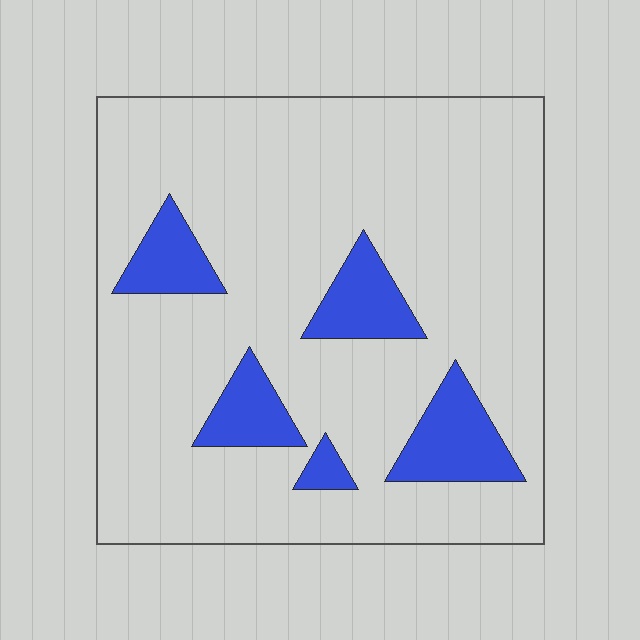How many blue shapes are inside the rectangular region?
5.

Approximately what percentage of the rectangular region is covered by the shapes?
Approximately 15%.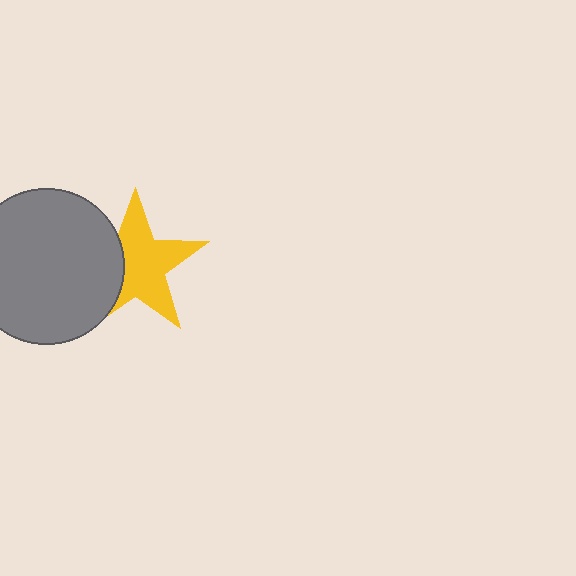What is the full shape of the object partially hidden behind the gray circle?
The partially hidden object is a yellow star.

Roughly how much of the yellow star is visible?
Most of it is visible (roughly 68%).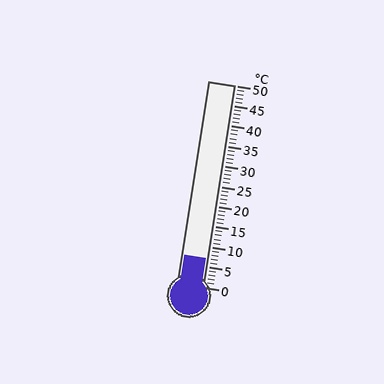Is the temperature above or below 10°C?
The temperature is below 10°C.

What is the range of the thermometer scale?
The thermometer scale ranges from 0°C to 50°C.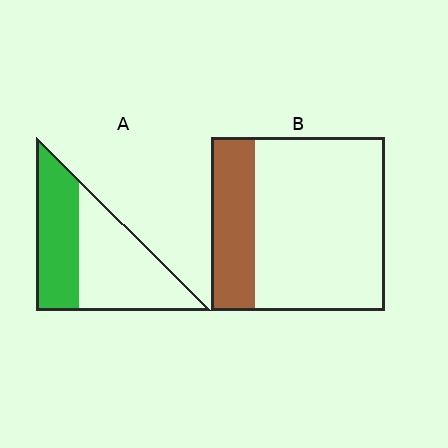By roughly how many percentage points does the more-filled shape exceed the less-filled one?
By roughly 20 percentage points (A over B).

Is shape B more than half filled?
No.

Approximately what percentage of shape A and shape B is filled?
A is approximately 45% and B is approximately 25%.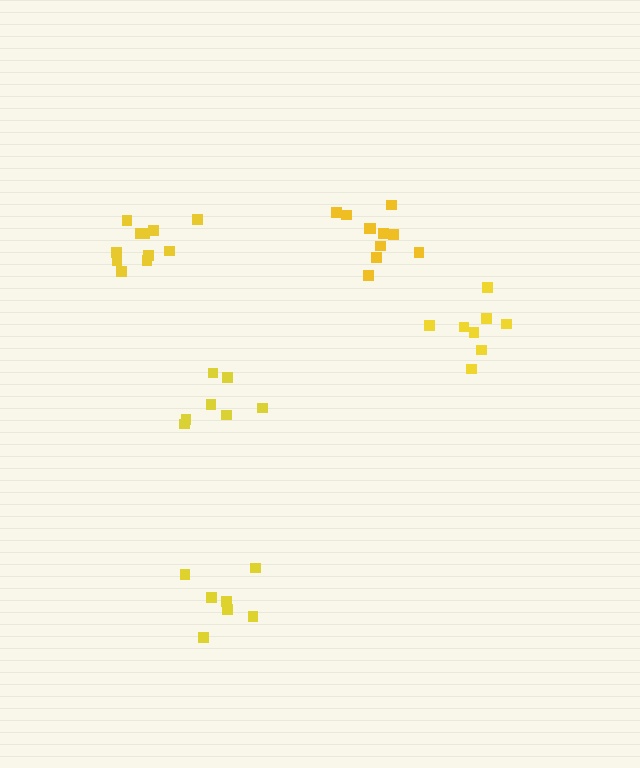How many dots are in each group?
Group 1: 11 dots, Group 2: 7 dots, Group 3: 11 dots, Group 4: 8 dots, Group 5: 7 dots (44 total).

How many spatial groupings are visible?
There are 5 spatial groupings.